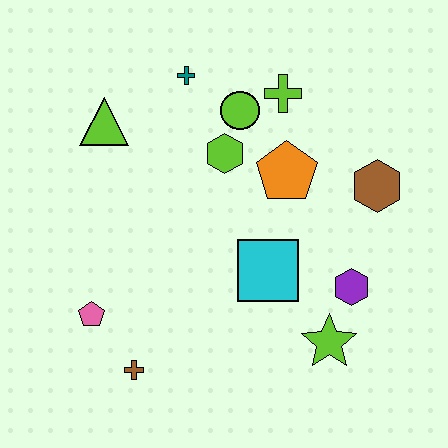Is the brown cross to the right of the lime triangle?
Yes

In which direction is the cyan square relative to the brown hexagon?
The cyan square is to the left of the brown hexagon.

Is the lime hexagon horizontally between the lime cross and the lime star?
No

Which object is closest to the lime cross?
The lime circle is closest to the lime cross.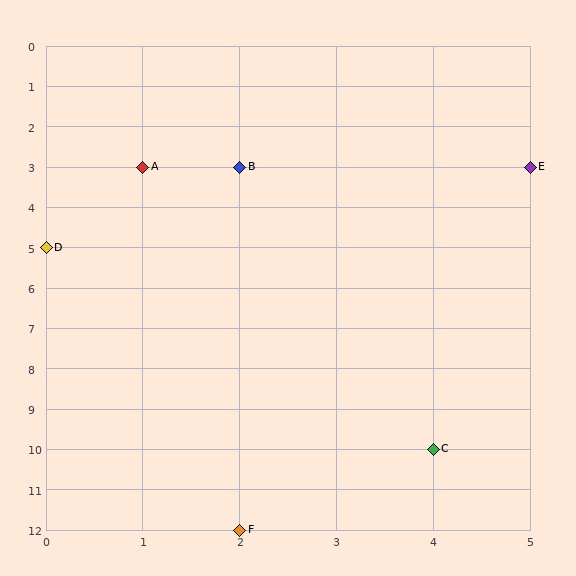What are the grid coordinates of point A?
Point A is at grid coordinates (1, 3).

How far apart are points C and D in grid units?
Points C and D are 4 columns and 5 rows apart (about 6.4 grid units diagonally).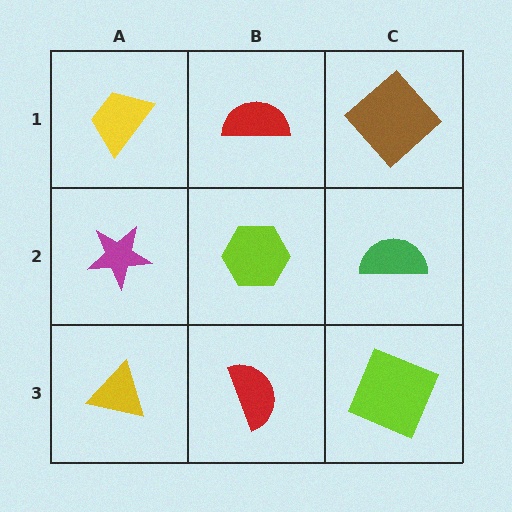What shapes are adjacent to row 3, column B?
A lime hexagon (row 2, column B), a yellow triangle (row 3, column A), a lime square (row 3, column C).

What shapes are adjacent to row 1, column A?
A magenta star (row 2, column A), a red semicircle (row 1, column B).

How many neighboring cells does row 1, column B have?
3.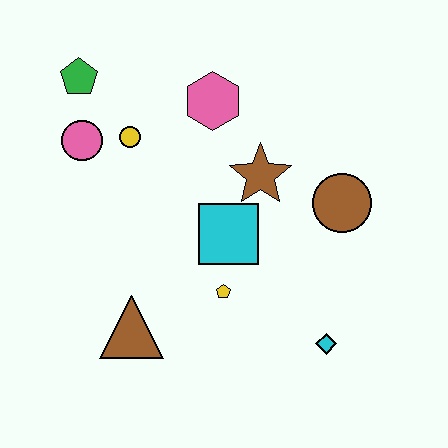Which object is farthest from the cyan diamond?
The green pentagon is farthest from the cyan diamond.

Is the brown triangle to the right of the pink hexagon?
No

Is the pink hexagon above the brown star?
Yes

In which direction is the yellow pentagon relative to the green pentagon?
The yellow pentagon is below the green pentagon.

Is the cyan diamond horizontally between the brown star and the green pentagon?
No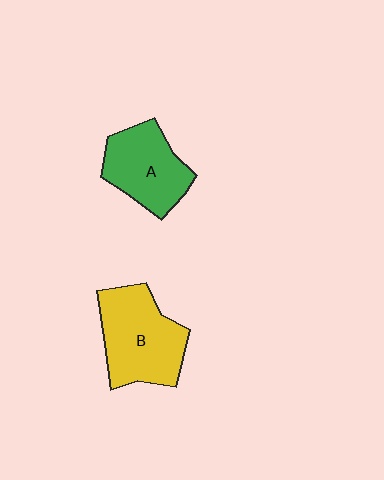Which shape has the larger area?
Shape B (yellow).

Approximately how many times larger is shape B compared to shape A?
Approximately 1.2 times.